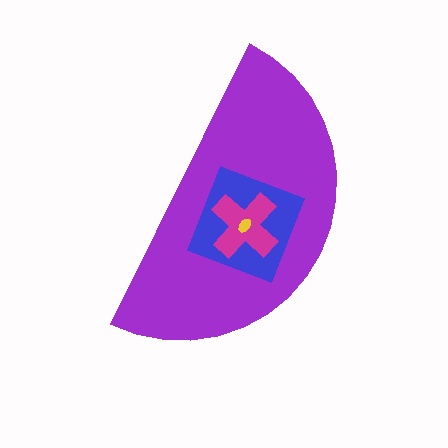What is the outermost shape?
The purple semicircle.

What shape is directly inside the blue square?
The magenta cross.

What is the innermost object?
The yellow ellipse.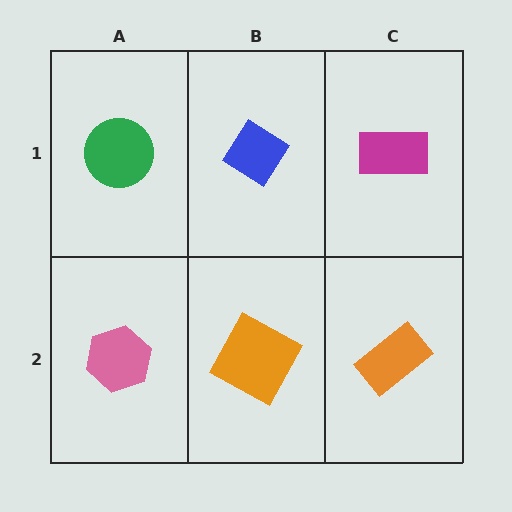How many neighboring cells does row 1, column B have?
3.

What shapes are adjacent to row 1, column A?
A pink hexagon (row 2, column A), a blue diamond (row 1, column B).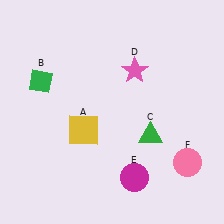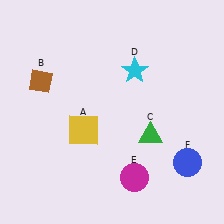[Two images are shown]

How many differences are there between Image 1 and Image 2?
There are 3 differences between the two images.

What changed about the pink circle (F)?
In Image 1, F is pink. In Image 2, it changed to blue.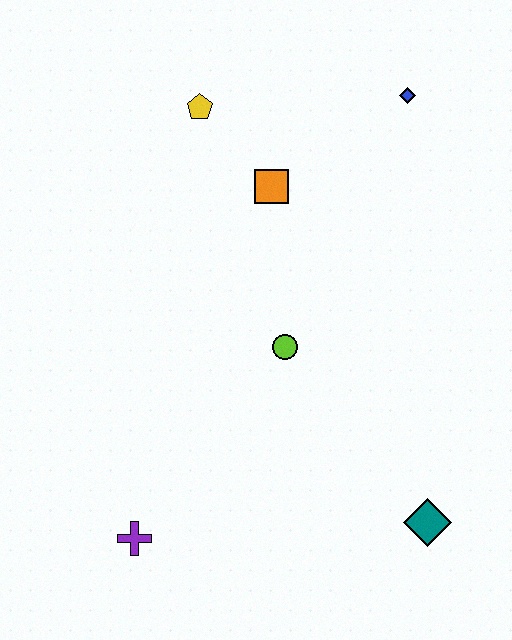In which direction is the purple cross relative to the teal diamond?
The purple cross is to the left of the teal diamond.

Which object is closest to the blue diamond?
The orange square is closest to the blue diamond.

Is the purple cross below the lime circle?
Yes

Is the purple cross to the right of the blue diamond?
No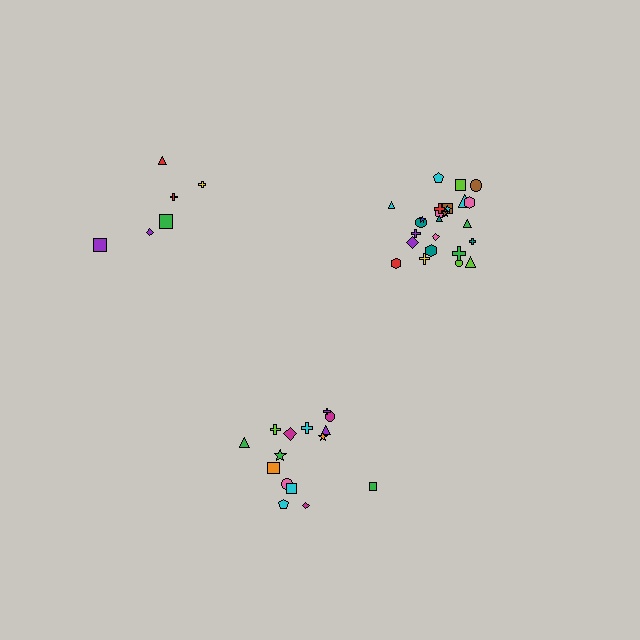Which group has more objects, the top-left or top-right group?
The top-right group.